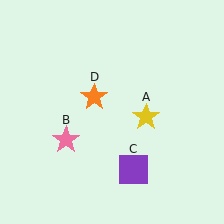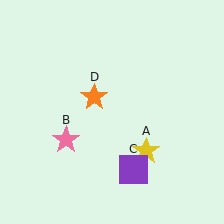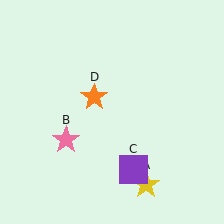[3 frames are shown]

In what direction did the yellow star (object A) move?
The yellow star (object A) moved down.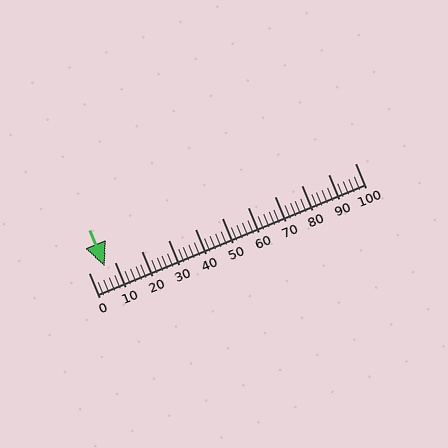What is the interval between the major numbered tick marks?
The major tick marks are spaced 10 units apart.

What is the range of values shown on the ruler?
The ruler shows values from 0 to 100.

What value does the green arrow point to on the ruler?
The green arrow points to approximately 6.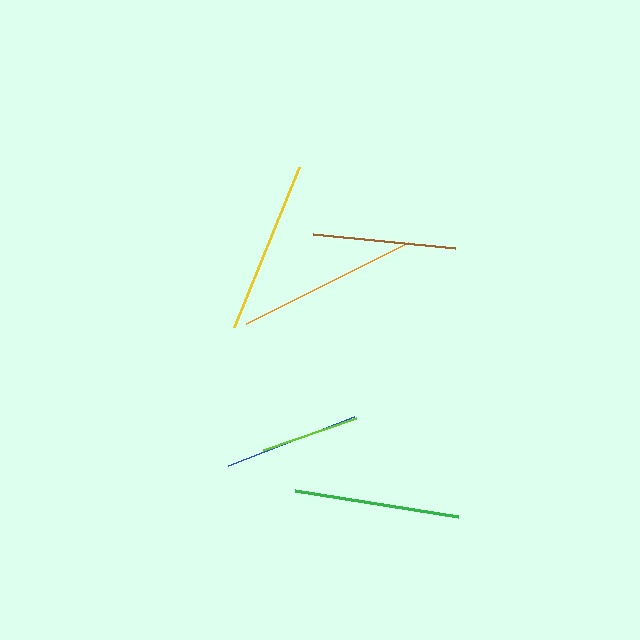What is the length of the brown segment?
The brown segment is approximately 143 pixels long.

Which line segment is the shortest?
The lime line is the shortest at approximately 98 pixels.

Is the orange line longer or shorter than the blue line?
The orange line is longer than the blue line.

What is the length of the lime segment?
The lime segment is approximately 98 pixels long.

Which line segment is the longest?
The orange line is the longest at approximately 181 pixels.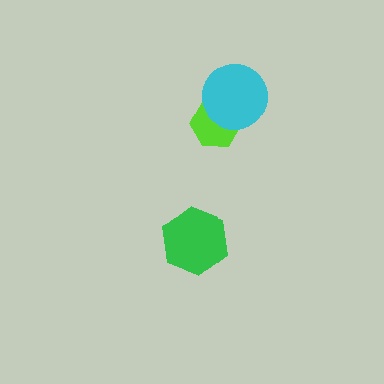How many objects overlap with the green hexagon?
0 objects overlap with the green hexagon.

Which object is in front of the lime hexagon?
The cyan circle is in front of the lime hexagon.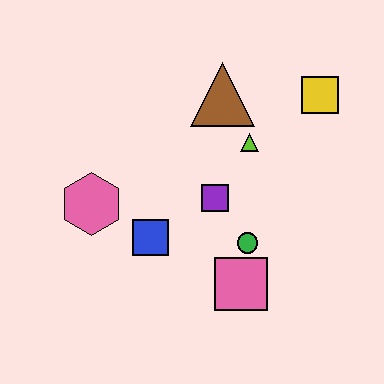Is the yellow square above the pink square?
Yes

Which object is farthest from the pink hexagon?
The yellow square is farthest from the pink hexagon.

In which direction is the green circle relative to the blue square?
The green circle is to the right of the blue square.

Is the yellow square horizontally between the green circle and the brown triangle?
No